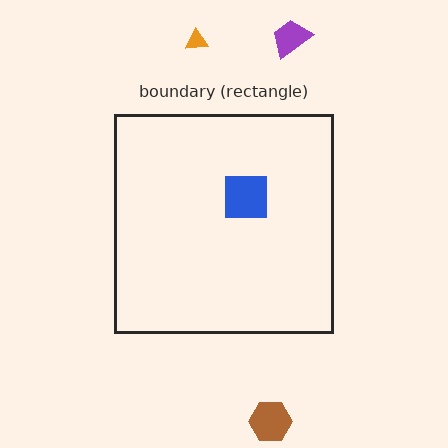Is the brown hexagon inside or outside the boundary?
Outside.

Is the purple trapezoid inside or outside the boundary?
Outside.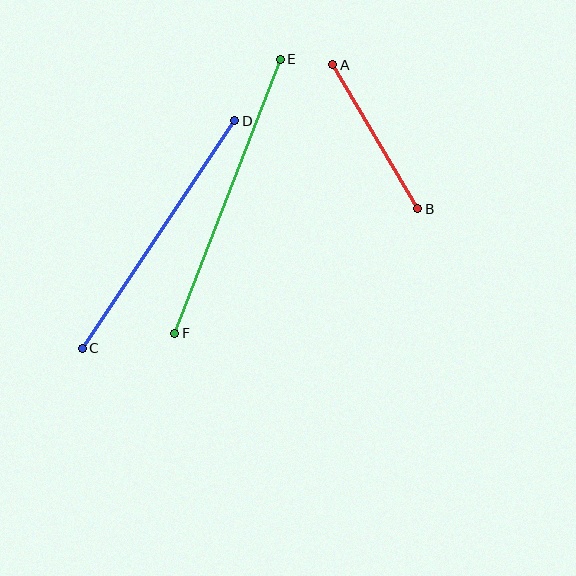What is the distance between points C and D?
The distance is approximately 273 pixels.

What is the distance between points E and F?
The distance is approximately 293 pixels.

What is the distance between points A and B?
The distance is approximately 167 pixels.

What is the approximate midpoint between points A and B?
The midpoint is at approximately (375, 137) pixels.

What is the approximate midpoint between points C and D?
The midpoint is at approximately (159, 235) pixels.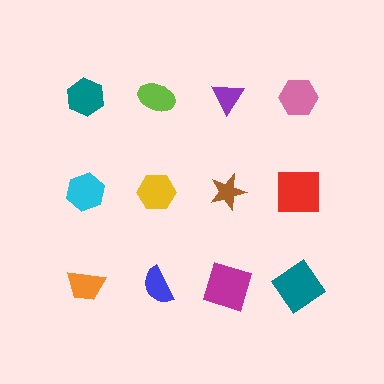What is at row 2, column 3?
A brown star.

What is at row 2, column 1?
A cyan hexagon.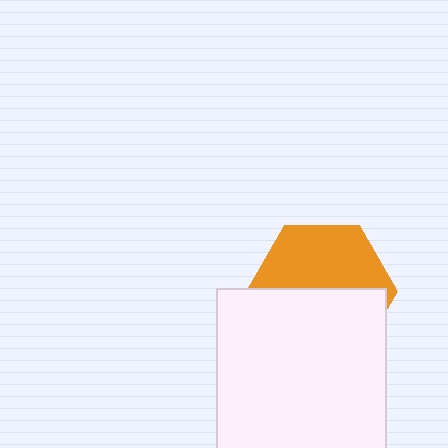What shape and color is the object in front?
The object in front is a white square.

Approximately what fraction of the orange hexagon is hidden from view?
Roughly 53% of the orange hexagon is hidden behind the white square.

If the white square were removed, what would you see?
You would see the complete orange hexagon.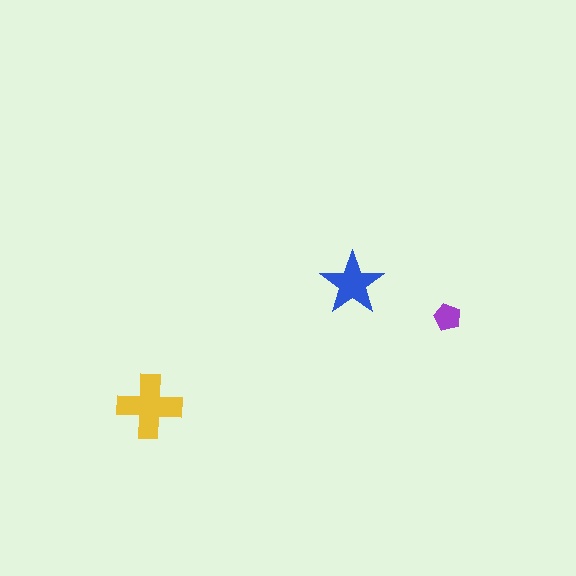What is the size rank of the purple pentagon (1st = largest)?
3rd.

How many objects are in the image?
There are 3 objects in the image.